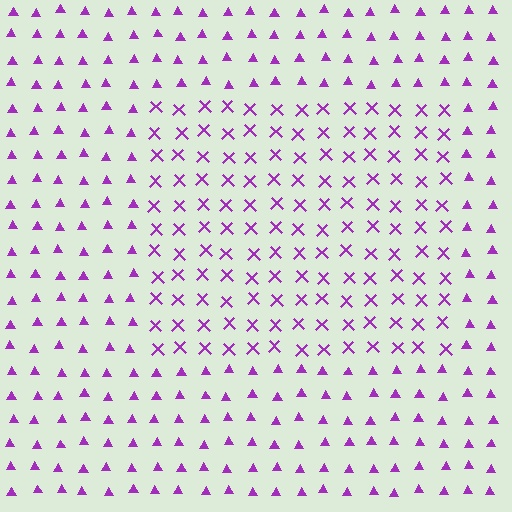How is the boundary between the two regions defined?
The boundary is defined by a change in element shape: X marks inside vs. triangles outside. All elements share the same color and spacing.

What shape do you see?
I see a rectangle.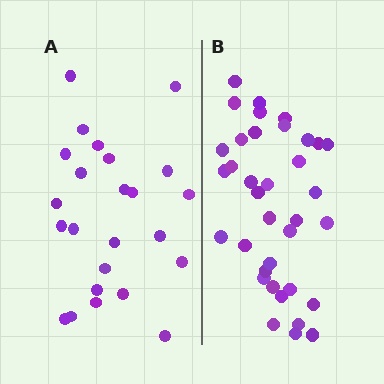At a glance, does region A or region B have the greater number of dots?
Region B (the right region) has more dots.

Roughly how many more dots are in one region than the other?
Region B has roughly 12 or so more dots than region A.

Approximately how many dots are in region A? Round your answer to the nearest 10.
About 20 dots. (The exact count is 24, which rounds to 20.)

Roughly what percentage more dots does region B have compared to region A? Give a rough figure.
About 50% more.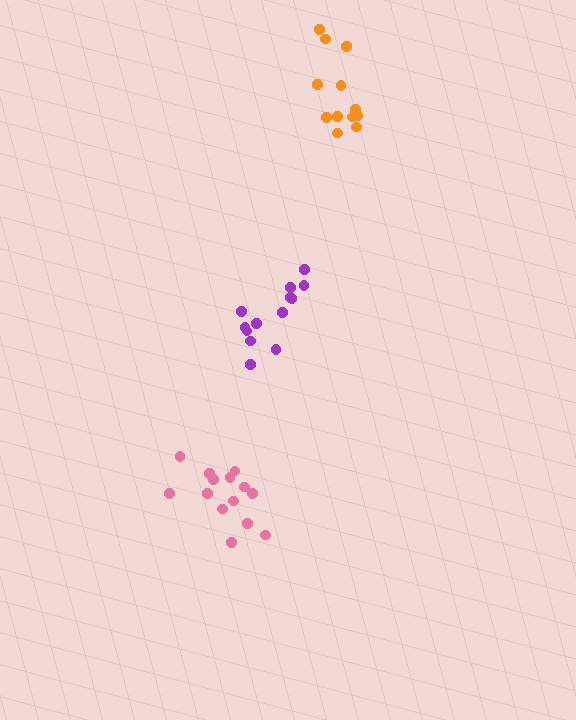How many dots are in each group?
Group 1: 12 dots, Group 2: 14 dots, Group 3: 13 dots (39 total).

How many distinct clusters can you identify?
There are 3 distinct clusters.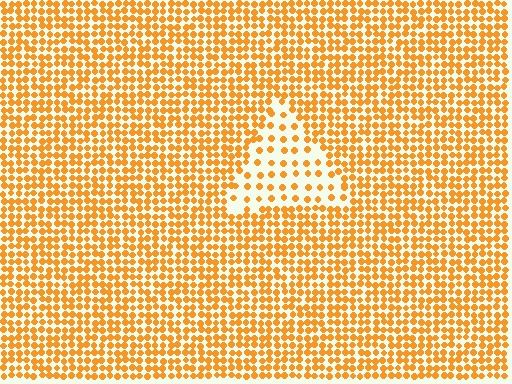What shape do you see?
I see a triangle.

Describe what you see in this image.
The image contains small orange elements arranged at two different densities. A triangle-shaped region is visible where the elements are less densely packed than the surrounding area.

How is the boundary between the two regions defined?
The boundary is defined by a change in element density (approximately 2.5x ratio). All elements are the same color, size, and shape.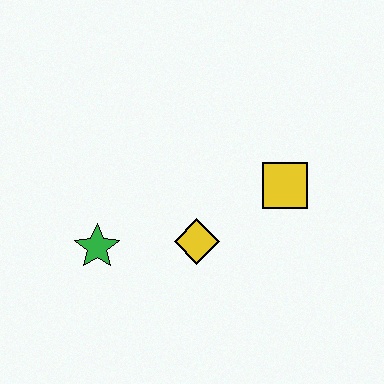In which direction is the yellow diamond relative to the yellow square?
The yellow diamond is to the left of the yellow square.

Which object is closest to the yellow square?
The yellow diamond is closest to the yellow square.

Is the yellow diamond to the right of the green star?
Yes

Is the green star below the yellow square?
Yes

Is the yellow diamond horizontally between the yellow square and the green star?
Yes